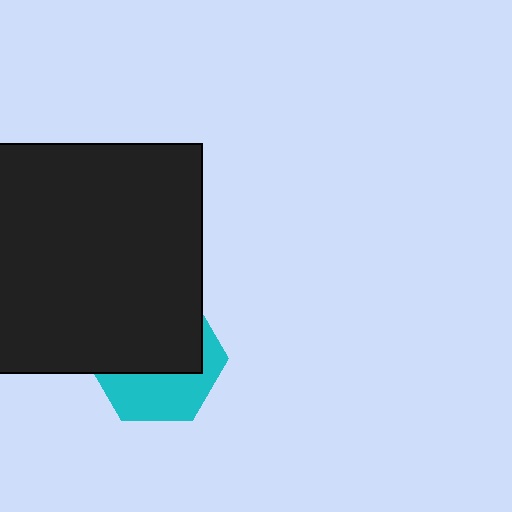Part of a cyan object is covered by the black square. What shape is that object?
It is a hexagon.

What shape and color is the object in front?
The object in front is a black square.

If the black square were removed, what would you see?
You would see the complete cyan hexagon.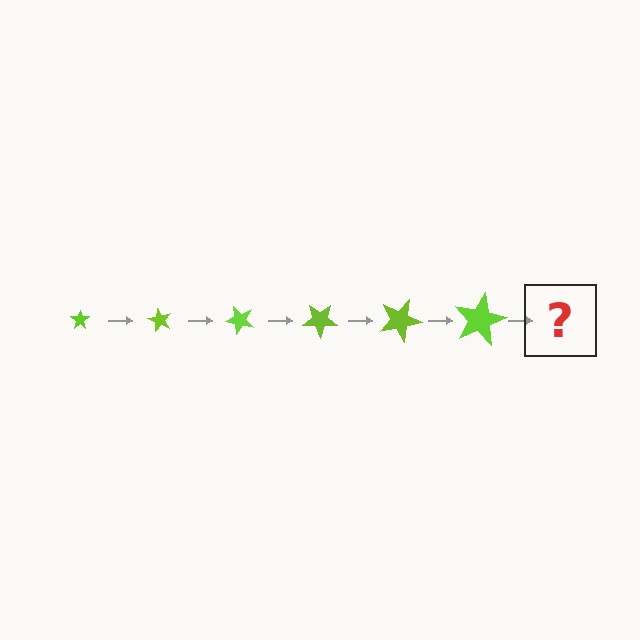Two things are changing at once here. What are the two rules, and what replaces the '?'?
The two rules are that the star grows larger each step and it rotates 60 degrees each step. The '?' should be a star, larger than the previous one and rotated 360 degrees from the start.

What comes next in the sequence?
The next element should be a star, larger than the previous one and rotated 360 degrees from the start.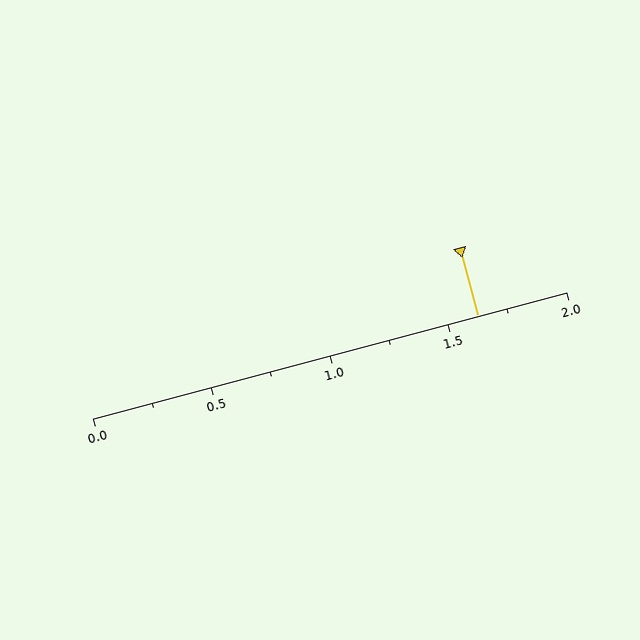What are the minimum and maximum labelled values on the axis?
The axis runs from 0.0 to 2.0.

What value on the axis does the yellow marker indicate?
The marker indicates approximately 1.62.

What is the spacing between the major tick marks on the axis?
The major ticks are spaced 0.5 apart.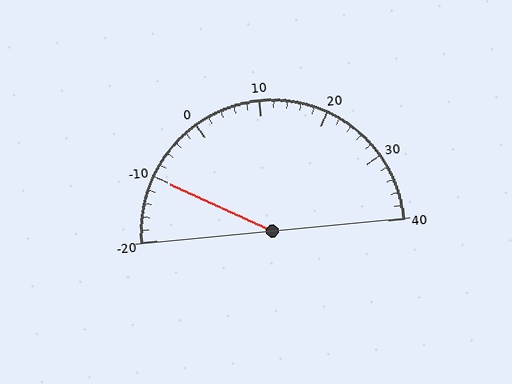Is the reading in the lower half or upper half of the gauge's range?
The reading is in the lower half of the range (-20 to 40).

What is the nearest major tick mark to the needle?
The nearest major tick mark is -10.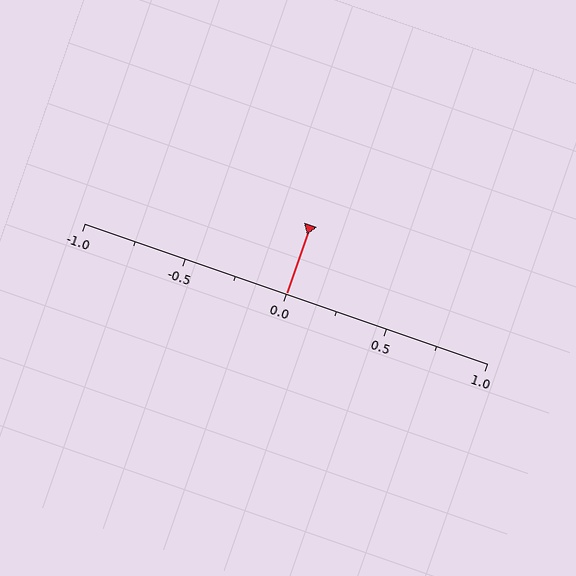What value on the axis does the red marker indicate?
The marker indicates approximately 0.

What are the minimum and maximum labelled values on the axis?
The axis runs from -1.0 to 1.0.